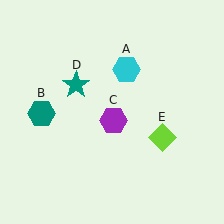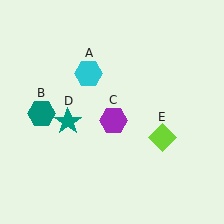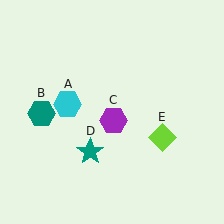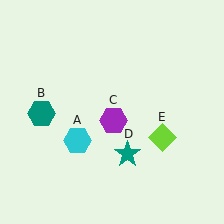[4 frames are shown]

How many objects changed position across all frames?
2 objects changed position: cyan hexagon (object A), teal star (object D).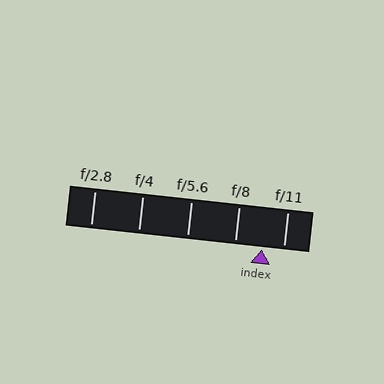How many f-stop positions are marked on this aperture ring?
There are 5 f-stop positions marked.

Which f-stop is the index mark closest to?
The index mark is closest to f/11.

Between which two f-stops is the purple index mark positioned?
The index mark is between f/8 and f/11.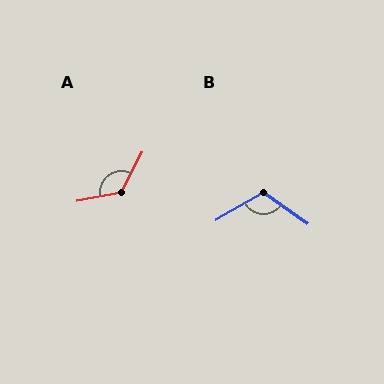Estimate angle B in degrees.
Approximately 115 degrees.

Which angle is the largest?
A, at approximately 128 degrees.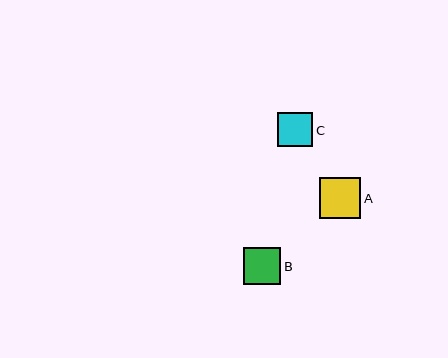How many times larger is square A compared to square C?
Square A is approximately 1.2 times the size of square C.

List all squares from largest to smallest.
From largest to smallest: A, B, C.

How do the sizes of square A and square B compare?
Square A and square B are approximately the same size.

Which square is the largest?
Square A is the largest with a size of approximately 41 pixels.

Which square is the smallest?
Square C is the smallest with a size of approximately 35 pixels.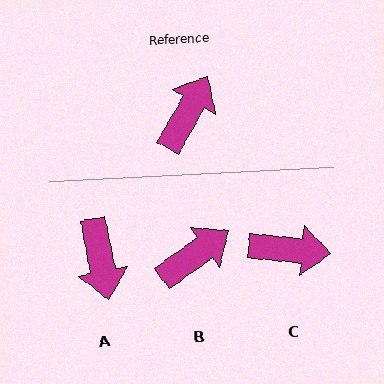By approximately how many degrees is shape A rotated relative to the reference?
Approximately 140 degrees clockwise.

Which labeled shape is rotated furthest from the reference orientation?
A, about 140 degrees away.